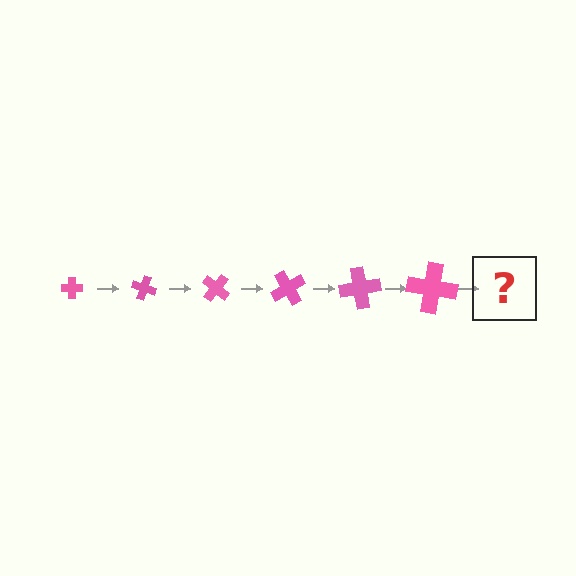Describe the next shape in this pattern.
It should be a cross, larger than the previous one and rotated 120 degrees from the start.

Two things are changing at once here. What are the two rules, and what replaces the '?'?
The two rules are that the cross grows larger each step and it rotates 20 degrees each step. The '?' should be a cross, larger than the previous one and rotated 120 degrees from the start.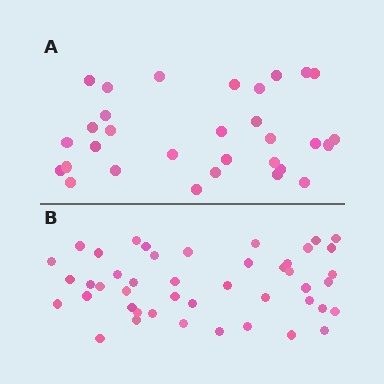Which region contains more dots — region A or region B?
Region B (the bottom region) has more dots.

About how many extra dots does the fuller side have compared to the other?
Region B has approximately 15 more dots than region A.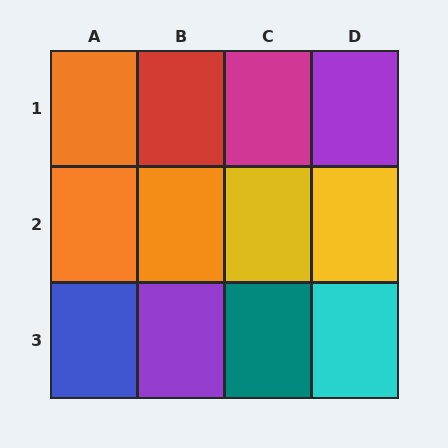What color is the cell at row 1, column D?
Purple.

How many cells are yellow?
2 cells are yellow.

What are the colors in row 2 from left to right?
Orange, orange, yellow, yellow.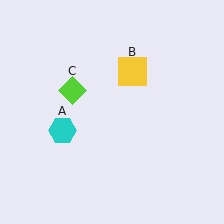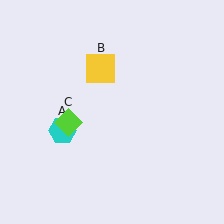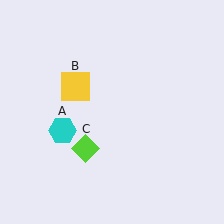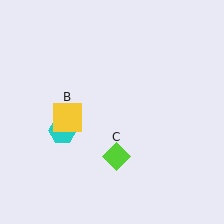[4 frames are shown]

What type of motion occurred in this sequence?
The yellow square (object B), lime diamond (object C) rotated counterclockwise around the center of the scene.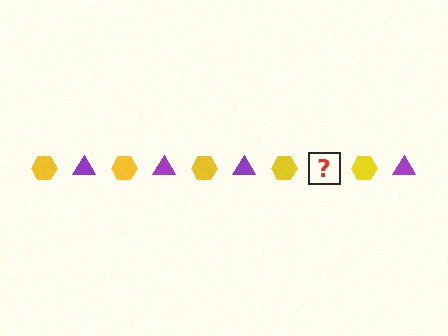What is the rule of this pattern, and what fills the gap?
The rule is that the pattern alternates between yellow hexagon and purple triangle. The gap should be filled with a purple triangle.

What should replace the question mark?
The question mark should be replaced with a purple triangle.